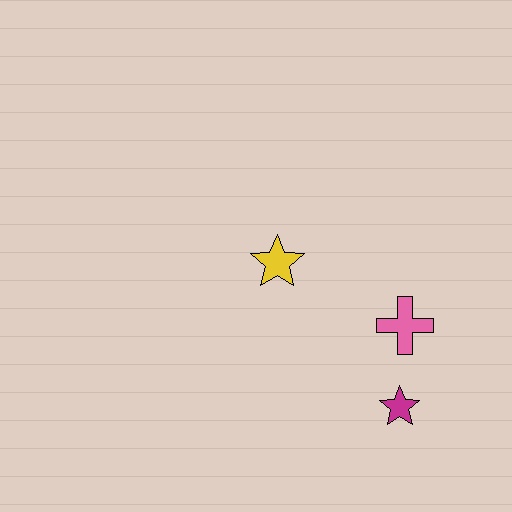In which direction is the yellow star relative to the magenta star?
The yellow star is above the magenta star.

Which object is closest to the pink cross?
The magenta star is closest to the pink cross.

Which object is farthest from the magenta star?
The yellow star is farthest from the magenta star.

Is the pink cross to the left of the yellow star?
No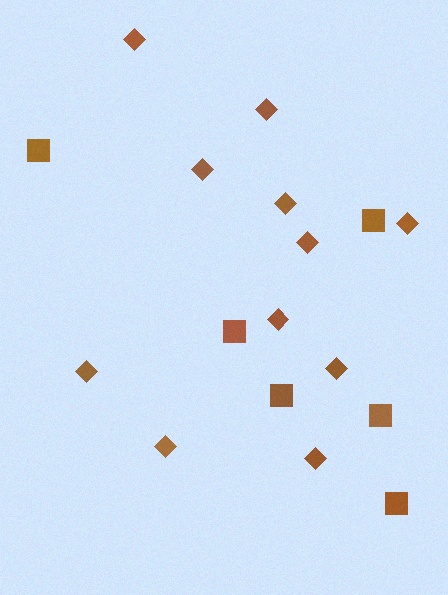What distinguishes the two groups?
There are 2 groups: one group of diamonds (11) and one group of squares (6).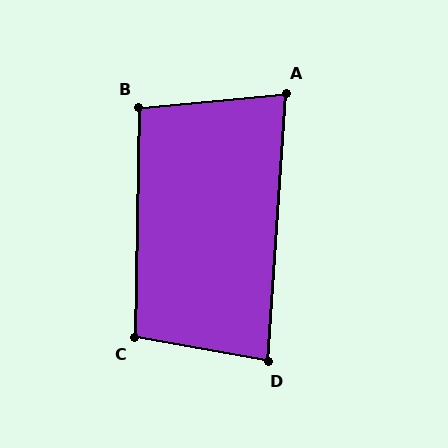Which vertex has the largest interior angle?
C, at approximately 99 degrees.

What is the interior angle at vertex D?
Approximately 84 degrees (acute).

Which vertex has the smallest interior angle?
A, at approximately 81 degrees.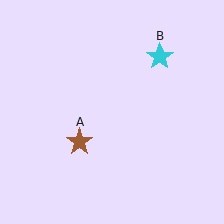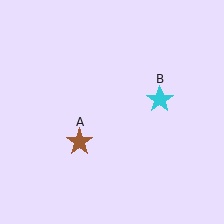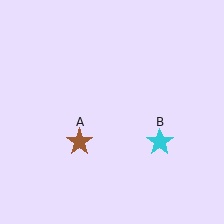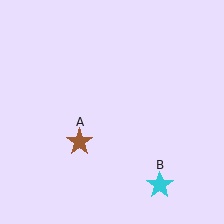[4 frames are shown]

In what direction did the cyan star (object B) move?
The cyan star (object B) moved down.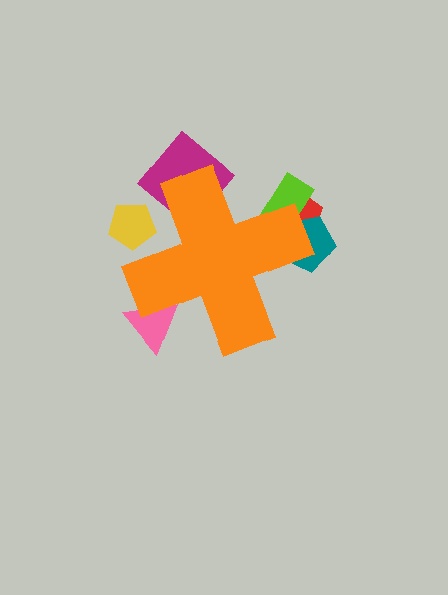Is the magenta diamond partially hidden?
Yes, the magenta diamond is partially hidden behind the orange cross.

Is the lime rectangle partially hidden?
Yes, the lime rectangle is partially hidden behind the orange cross.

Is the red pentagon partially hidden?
Yes, the red pentagon is partially hidden behind the orange cross.